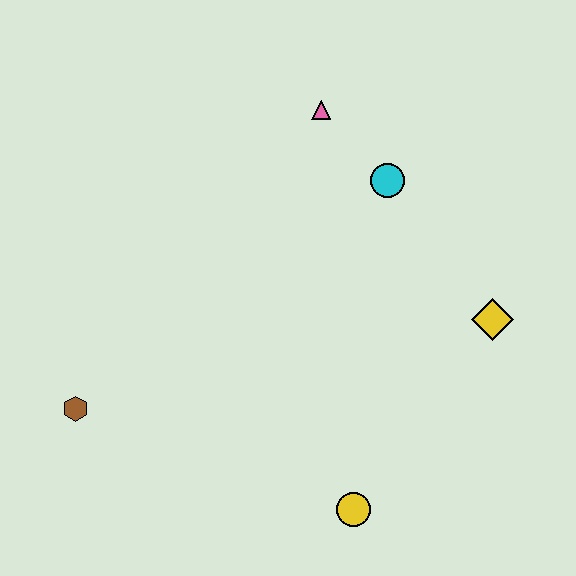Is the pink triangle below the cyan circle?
No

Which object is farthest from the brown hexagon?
The yellow diamond is farthest from the brown hexagon.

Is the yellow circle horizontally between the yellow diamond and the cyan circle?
No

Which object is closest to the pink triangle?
The cyan circle is closest to the pink triangle.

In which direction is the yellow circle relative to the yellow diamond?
The yellow circle is below the yellow diamond.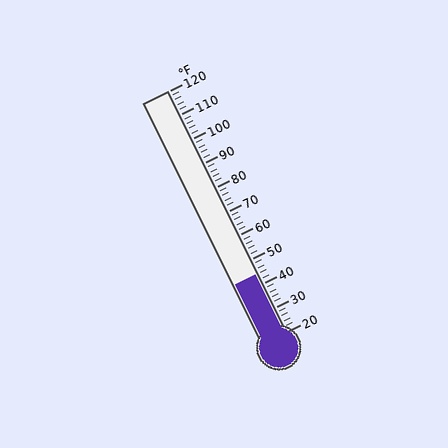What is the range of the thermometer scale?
The thermometer scale ranges from 20°F to 120°F.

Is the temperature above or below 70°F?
The temperature is below 70°F.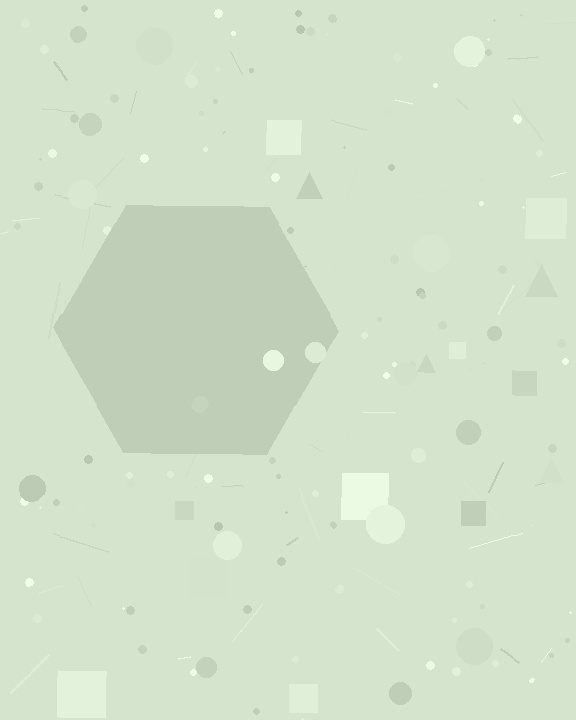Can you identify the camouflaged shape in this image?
The camouflaged shape is a hexagon.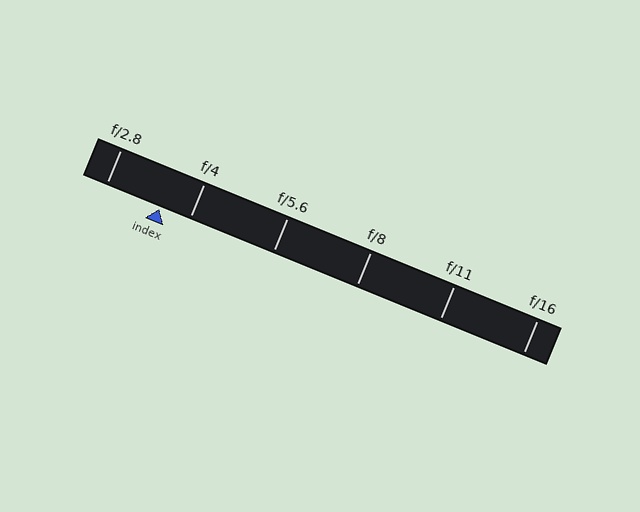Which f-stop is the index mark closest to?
The index mark is closest to f/4.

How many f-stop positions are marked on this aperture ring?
There are 6 f-stop positions marked.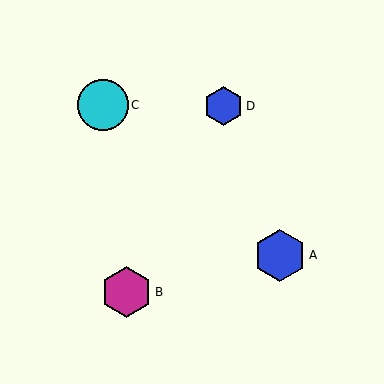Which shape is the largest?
The blue hexagon (labeled A) is the largest.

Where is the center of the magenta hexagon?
The center of the magenta hexagon is at (126, 292).